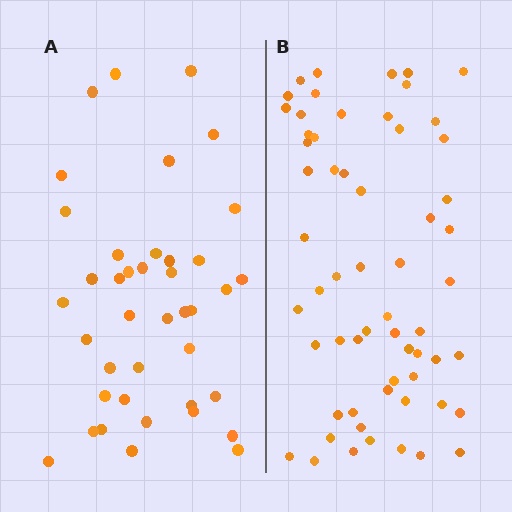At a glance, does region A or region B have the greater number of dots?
Region B (the right region) has more dots.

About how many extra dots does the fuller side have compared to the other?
Region B has approximately 20 more dots than region A.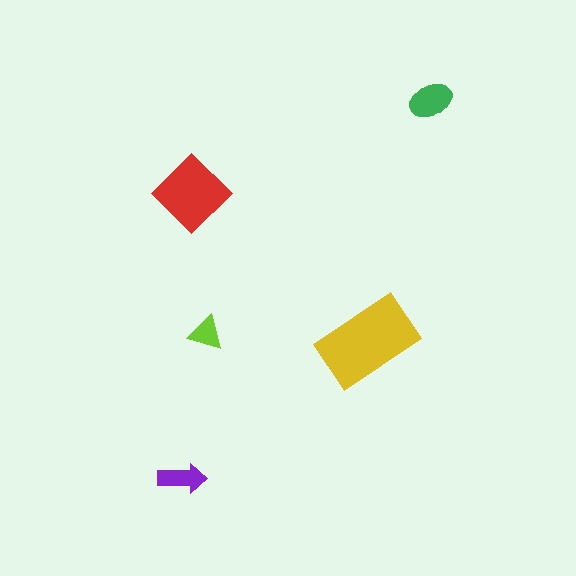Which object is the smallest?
The lime triangle.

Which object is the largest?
The yellow rectangle.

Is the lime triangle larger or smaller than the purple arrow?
Smaller.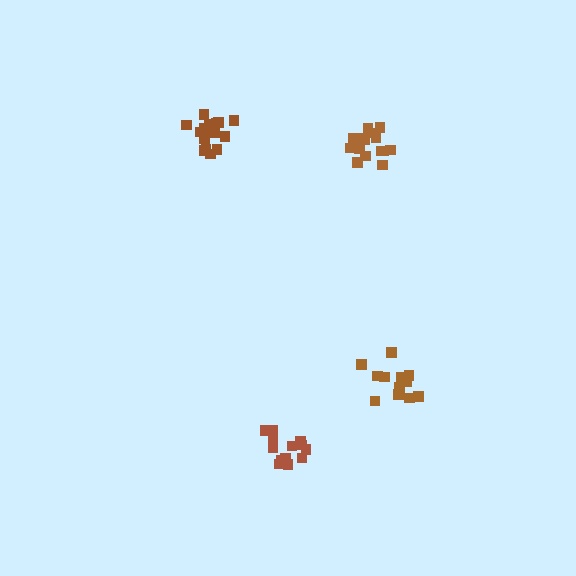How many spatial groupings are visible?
There are 4 spatial groupings.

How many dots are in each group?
Group 1: 17 dots, Group 2: 13 dots, Group 3: 17 dots, Group 4: 13 dots (60 total).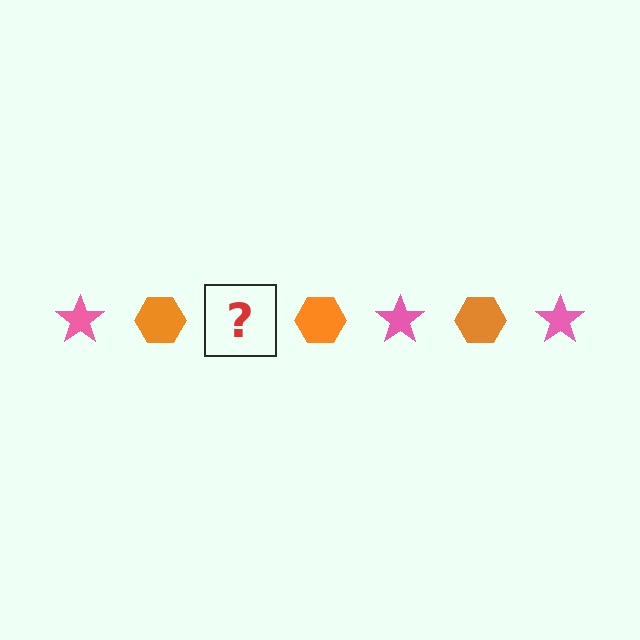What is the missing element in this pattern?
The missing element is a pink star.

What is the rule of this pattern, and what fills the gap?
The rule is that the pattern alternates between pink star and orange hexagon. The gap should be filled with a pink star.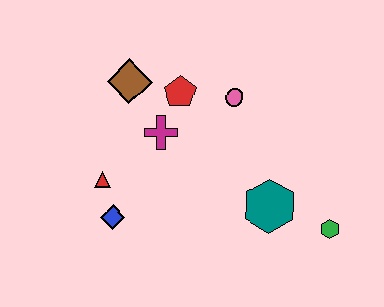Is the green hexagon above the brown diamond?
No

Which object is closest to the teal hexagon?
The green hexagon is closest to the teal hexagon.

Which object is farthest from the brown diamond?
The green hexagon is farthest from the brown diamond.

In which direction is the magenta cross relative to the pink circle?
The magenta cross is to the left of the pink circle.